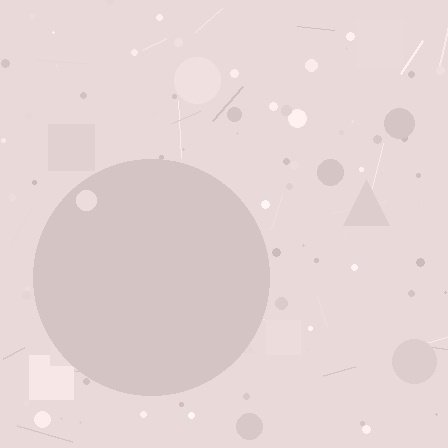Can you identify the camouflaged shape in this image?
The camouflaged shape is a circle.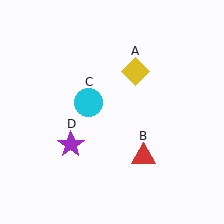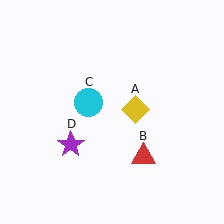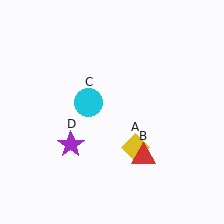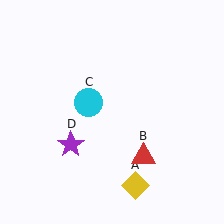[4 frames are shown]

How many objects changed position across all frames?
1 object changed position: yellow diamond (object A).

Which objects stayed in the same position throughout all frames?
Red triangle (object B) and cyan circle (object C) and purple star (object D) remained stationary.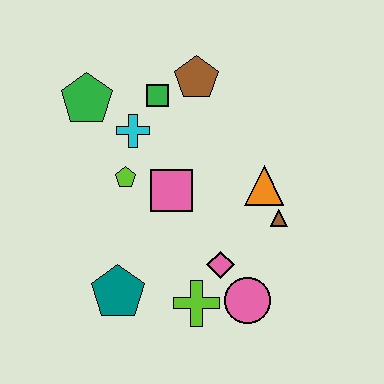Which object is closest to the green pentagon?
The cyan cross is closest to the green pentagon.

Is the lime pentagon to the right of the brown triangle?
No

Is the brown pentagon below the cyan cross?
No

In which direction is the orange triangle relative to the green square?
The orange triangle is to the right of the green square.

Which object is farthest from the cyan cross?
The pink circle is farthest from the cyan cross.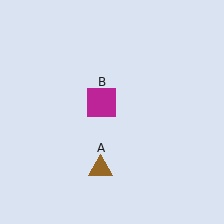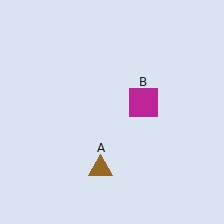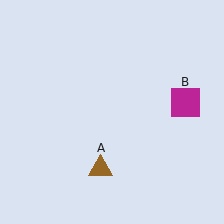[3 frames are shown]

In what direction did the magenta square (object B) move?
The magenta square (object B) moved right.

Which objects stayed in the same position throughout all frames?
Brown triangle (object A) remained stationary.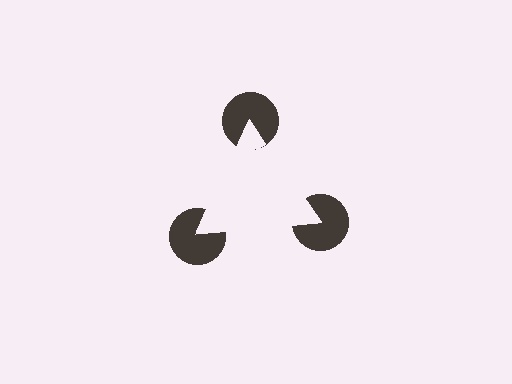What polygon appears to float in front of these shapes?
An illusory triangle — its edges are inferred from the aligned wedge cuts in the pac-man discs, not physically drawn.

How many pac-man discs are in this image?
There are 3 — one at each vertex of the illusory triangle.